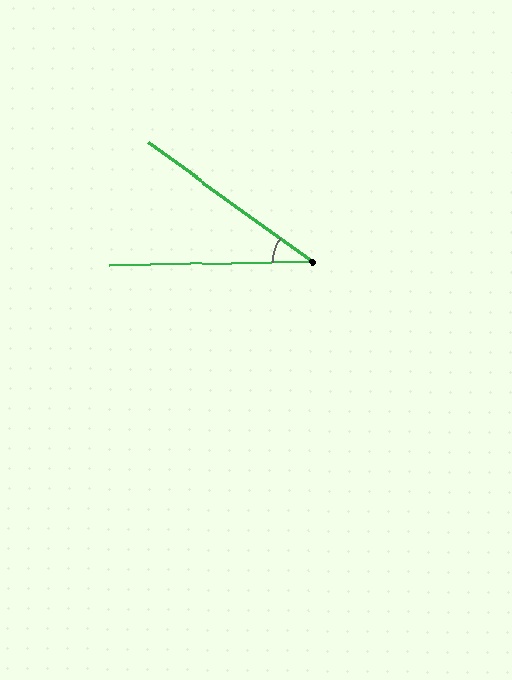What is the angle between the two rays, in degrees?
Approximately 37 degrees.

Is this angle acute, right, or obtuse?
It is acute.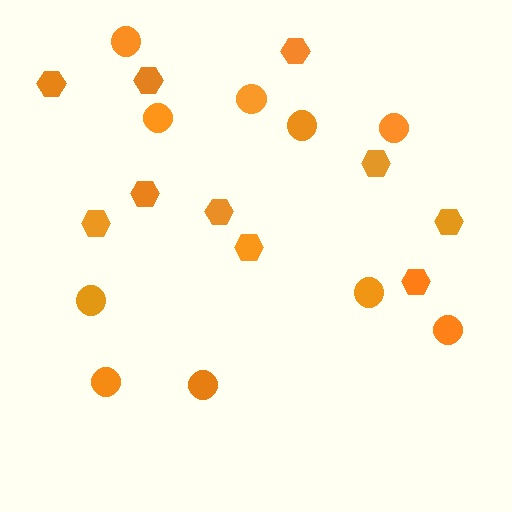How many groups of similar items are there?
There are 2 groups: one group of circles (10) and one group of hexagons (10).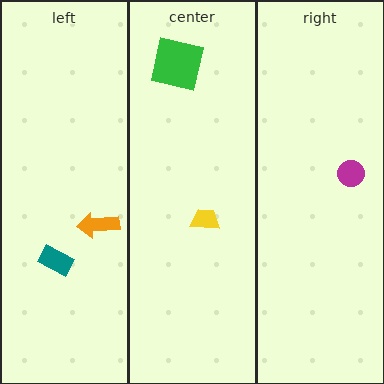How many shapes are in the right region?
1.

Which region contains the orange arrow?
The left region.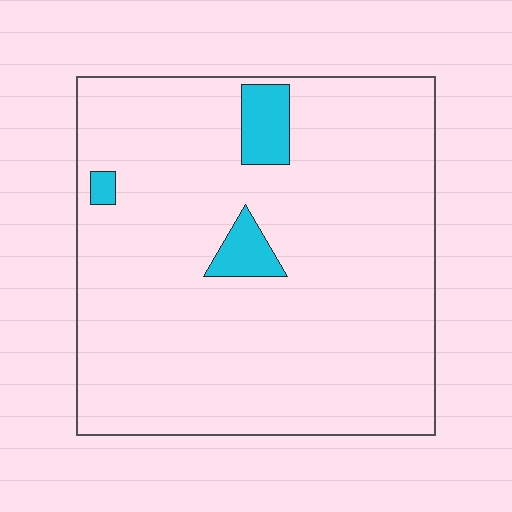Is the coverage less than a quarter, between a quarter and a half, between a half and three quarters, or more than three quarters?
Less than a quarter.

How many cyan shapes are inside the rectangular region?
3.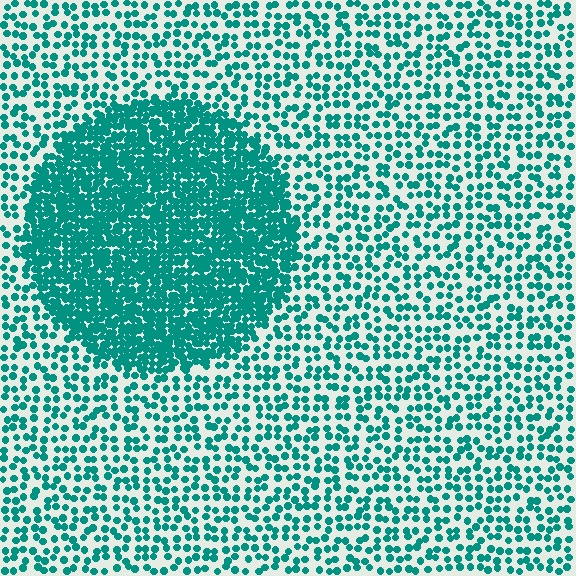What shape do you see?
I see a circle.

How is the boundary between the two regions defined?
The boundary is defined by a change in element density (approximately 2.6x ratio). All elements are the same color, size, and shape.